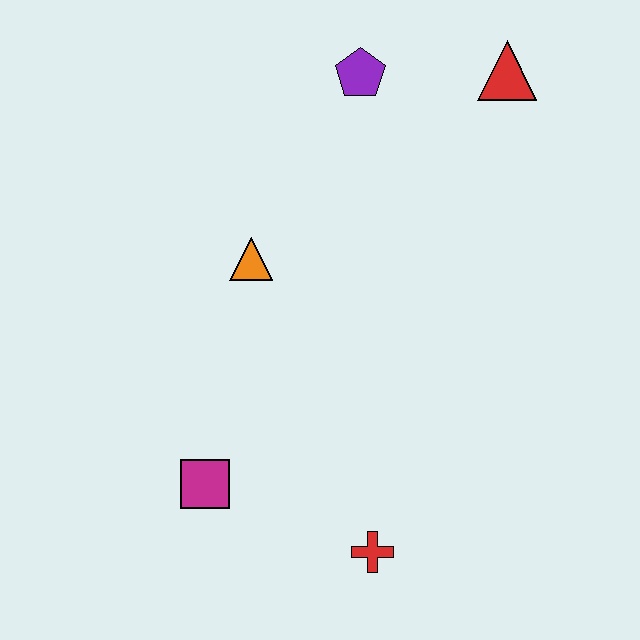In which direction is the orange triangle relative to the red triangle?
The orange triangle is to the left of the red triangle.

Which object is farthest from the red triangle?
The magenta square is farthest from the red triangle.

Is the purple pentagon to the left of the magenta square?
No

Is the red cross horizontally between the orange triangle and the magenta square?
No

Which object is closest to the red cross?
The magenta square is closest to the red cross.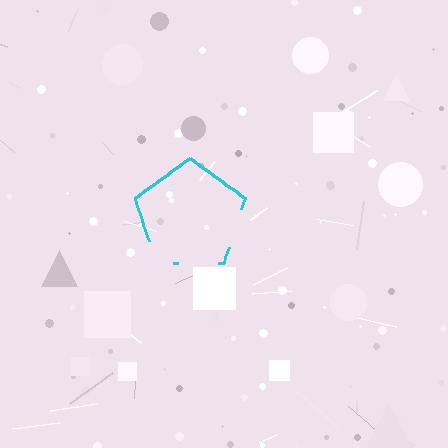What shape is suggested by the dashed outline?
The dashed outline suggests a pentagon.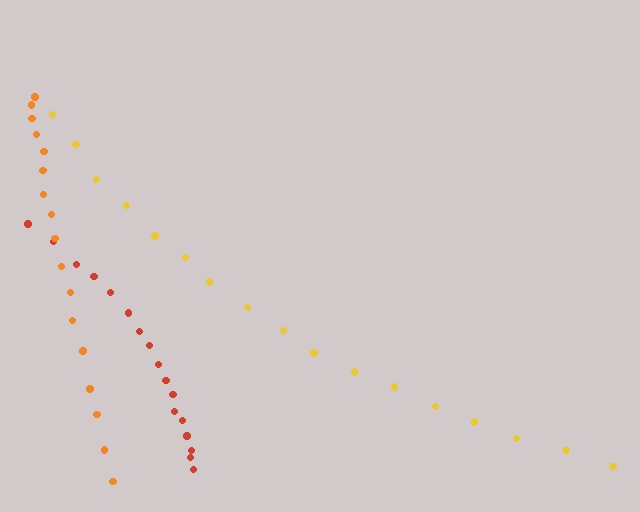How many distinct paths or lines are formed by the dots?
There are 3 distinct paths.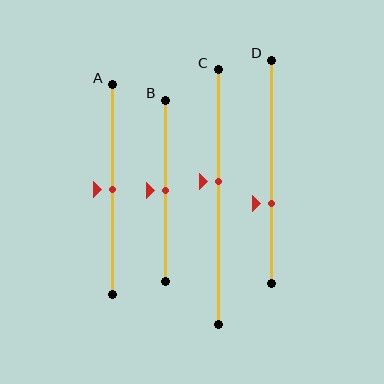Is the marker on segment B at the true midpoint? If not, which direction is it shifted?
Yes, the marker on segment B is at the true midpoint.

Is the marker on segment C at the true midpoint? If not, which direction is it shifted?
No, the marker on segment C is shifted upward by about 6% of the segment length.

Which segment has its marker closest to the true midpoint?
Segment A has its marker closest to the true midpoint.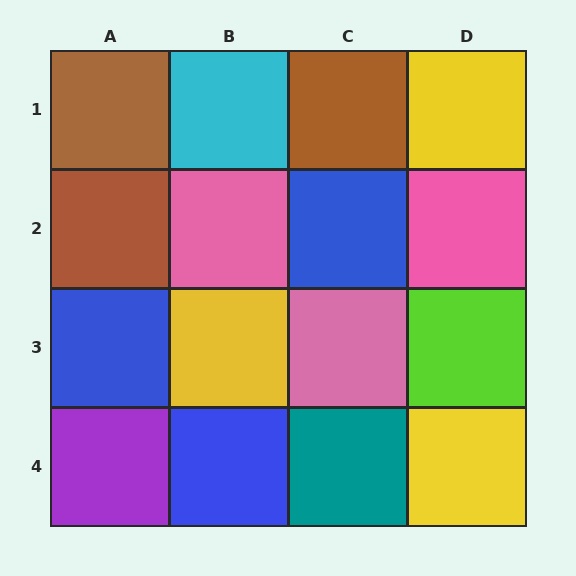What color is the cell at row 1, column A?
Brown.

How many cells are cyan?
1 cell is cyan.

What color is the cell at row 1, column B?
Cyan.